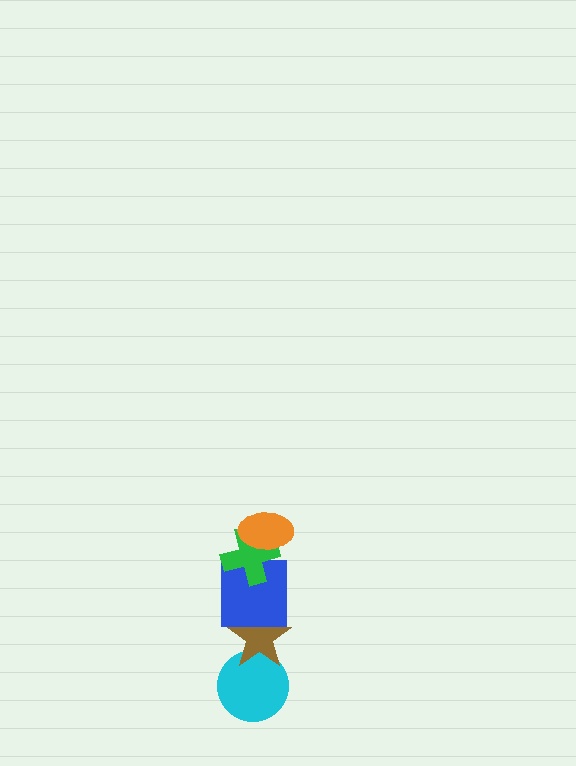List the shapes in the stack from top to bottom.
From top to bottom: the orange ellipse, the green cross, the blue square, the brown star, the cyan circle.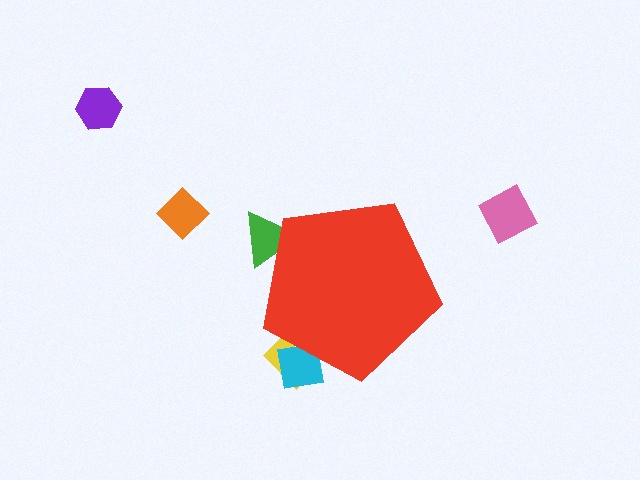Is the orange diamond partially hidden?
No, the orange diamond is fully visible.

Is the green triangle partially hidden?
Yes, the green triangle is partially hidden behind the red pentagon.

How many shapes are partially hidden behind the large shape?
3 shapes are partially hidden.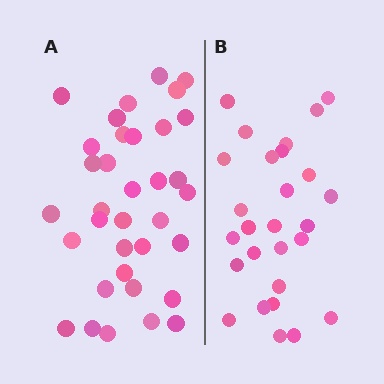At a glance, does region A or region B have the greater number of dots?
Region A (the left region) has more dots.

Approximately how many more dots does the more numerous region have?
Region A has roughly 8 or so more dots than region B.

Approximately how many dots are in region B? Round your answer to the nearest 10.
About 30 dots. (The exact count is 27, which rounds to 30.)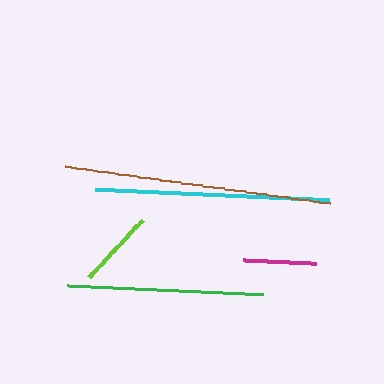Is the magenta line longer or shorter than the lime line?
The lime line is longer than the magenta line.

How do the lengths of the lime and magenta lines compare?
The lime and magenta lines are approximately the same length.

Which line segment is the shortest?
The magenta line is the shortest at approximately 72 pixels.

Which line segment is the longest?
The brown line is the longest at approximately 267 pixels.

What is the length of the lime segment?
The lime segment is approximately 79 pixels long.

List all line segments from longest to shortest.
From longest to shortest: brown, cyan, green, lime, magenta.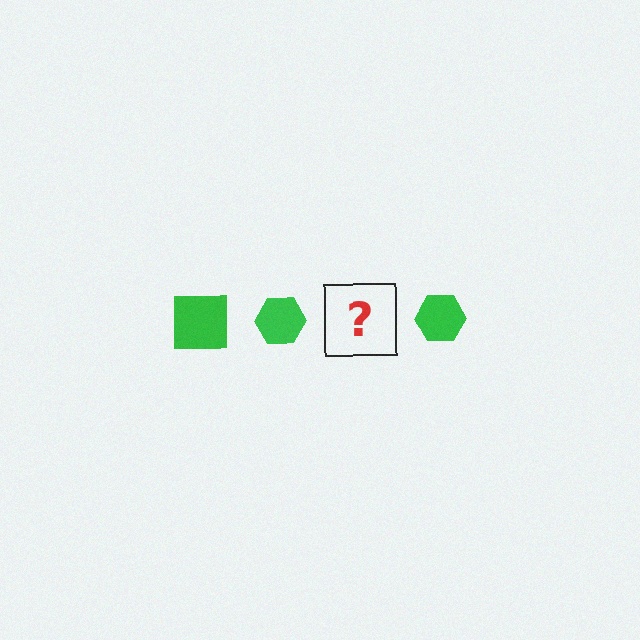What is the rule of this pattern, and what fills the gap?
The rule is that the pattern cycles through square, hexagon shapes in green. The gap should be filled with a green square.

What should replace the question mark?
The question mark should be replaced with a green square.